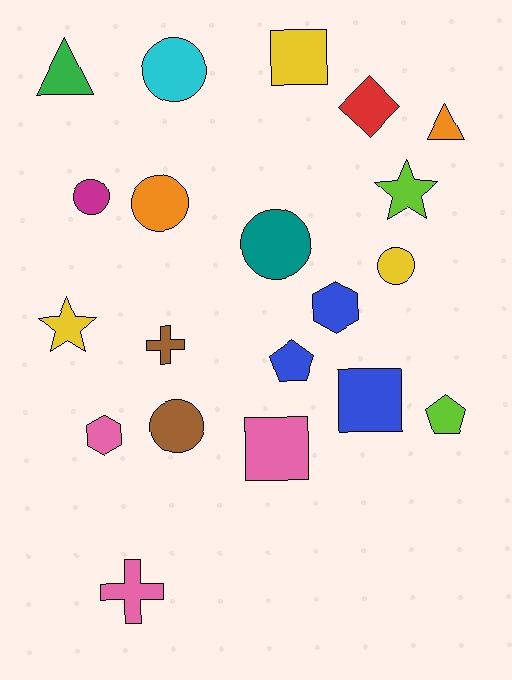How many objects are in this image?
There are 20 objects.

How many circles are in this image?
There are 6 circles.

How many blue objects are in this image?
There are 3 blue objects.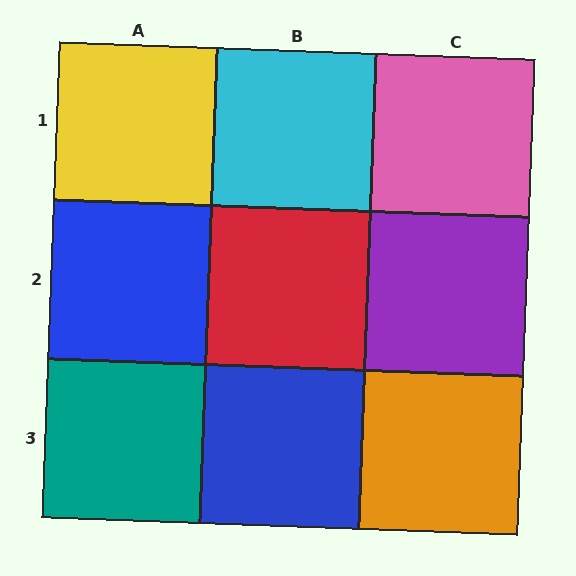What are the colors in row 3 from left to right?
Teal, blue, orange.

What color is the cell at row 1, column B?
Cyan.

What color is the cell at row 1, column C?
Pink.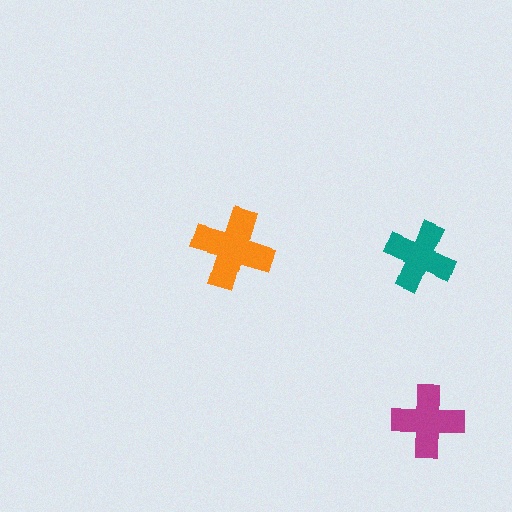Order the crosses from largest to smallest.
the orange one, the magenta one, the teal one.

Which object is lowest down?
The magenta cross is bottommost.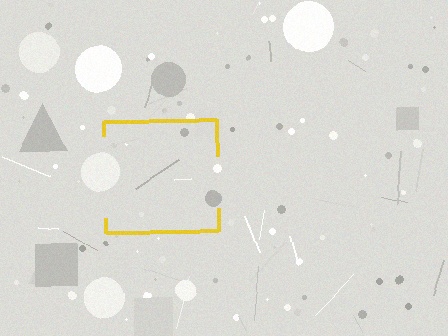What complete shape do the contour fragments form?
The contour fragments form a square.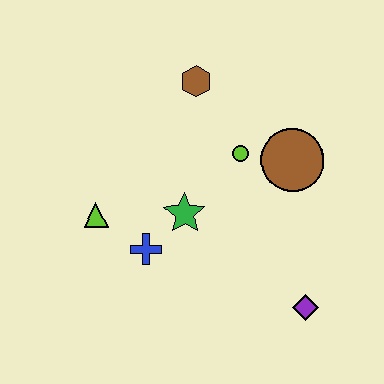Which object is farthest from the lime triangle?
The purple diamond is farthest from the lime triangle.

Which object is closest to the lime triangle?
The blue cross is closest to the lime triangle.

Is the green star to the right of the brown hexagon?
No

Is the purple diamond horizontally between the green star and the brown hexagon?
No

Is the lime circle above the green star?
Yes